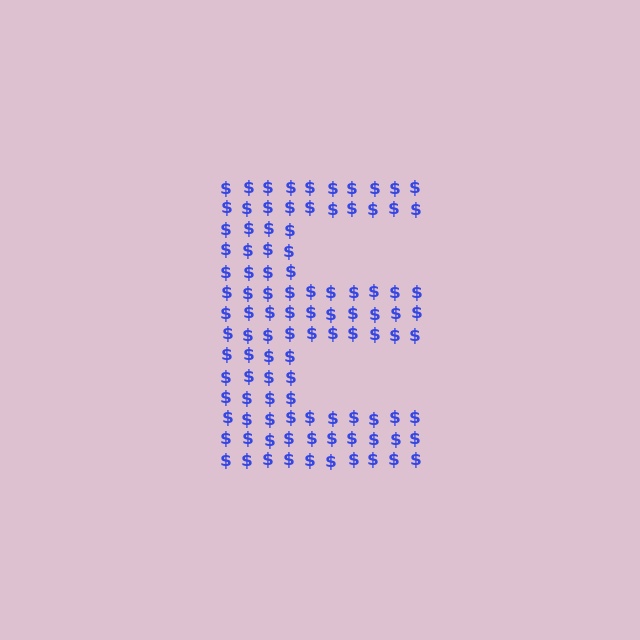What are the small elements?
The small elements are dollar signs.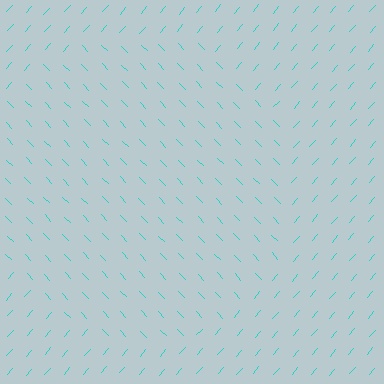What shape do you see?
I see a circle.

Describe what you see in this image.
The image is filled with small cyan line segments. A circle region in the image has lines oriented differently from the surrounding lines, creating a visible texture boundary.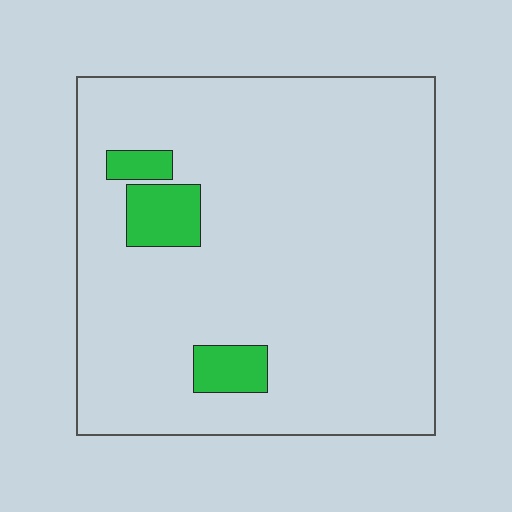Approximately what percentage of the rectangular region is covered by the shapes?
Approximately 10%.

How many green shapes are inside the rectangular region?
3.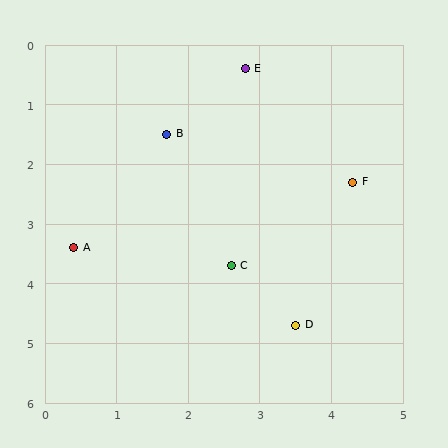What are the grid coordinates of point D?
Point D is at approximately (3.5, 4.7).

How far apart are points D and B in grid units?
Points D and B are about 3.7 grid units apart.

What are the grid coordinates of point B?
Point B is at approximately (1.7, 1.5).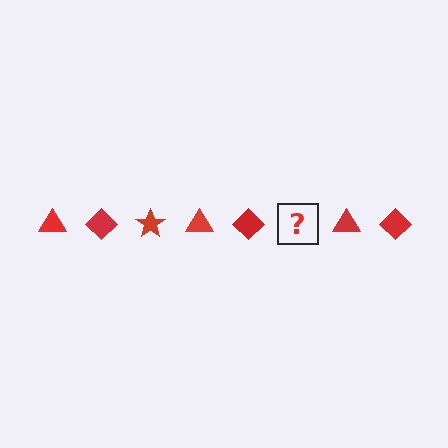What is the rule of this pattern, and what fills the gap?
The rule is that the pattern cycles through triangle, diamond, star shapes in red. The gap should be filled with a red star.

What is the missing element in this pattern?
The missing element is a red star.